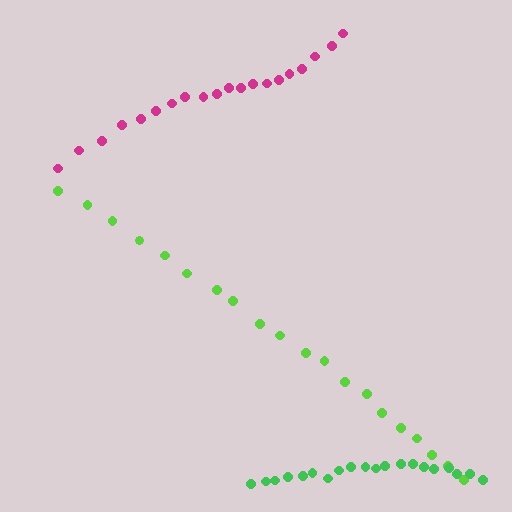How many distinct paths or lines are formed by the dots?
There are 3 distinct paths.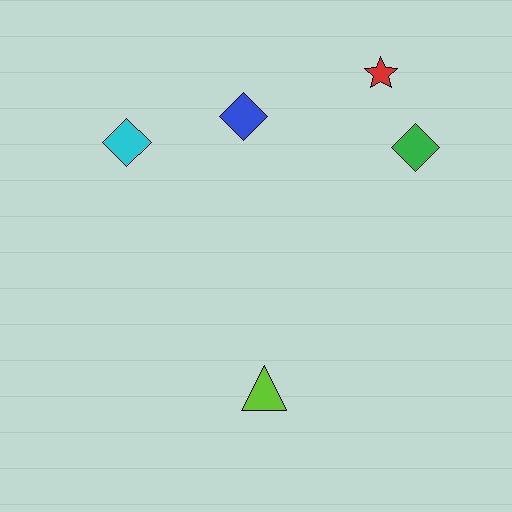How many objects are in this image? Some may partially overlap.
There are 5 objects.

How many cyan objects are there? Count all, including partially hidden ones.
There is 1 cyan object.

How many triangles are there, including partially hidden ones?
There is 1 triangle.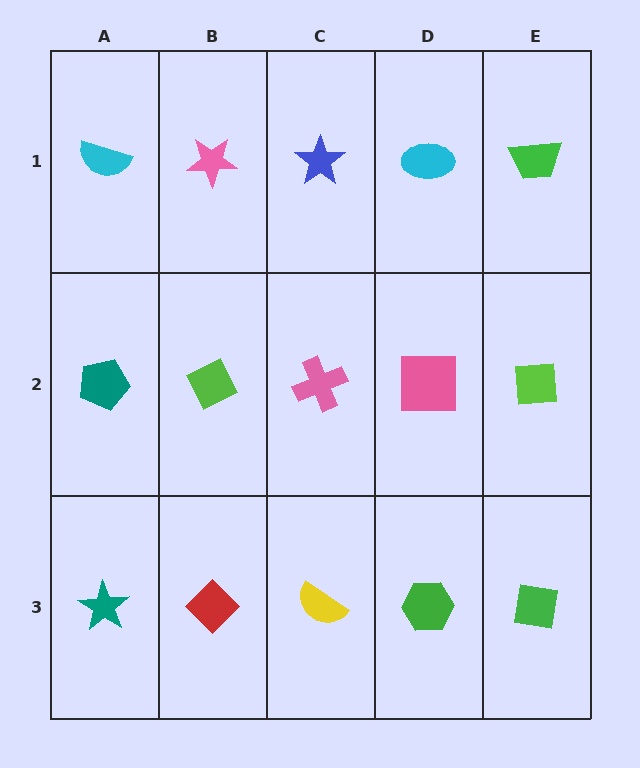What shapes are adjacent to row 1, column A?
A teal pentagon (row 2, column A), a pink star (row 1, column B).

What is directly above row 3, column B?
A lime diamond.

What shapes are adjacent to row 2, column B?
A pink star (row 1, column B), a red diamond (row 3, column B), a teal pentagon (row 2, column A), a pink cross (row 2, column C).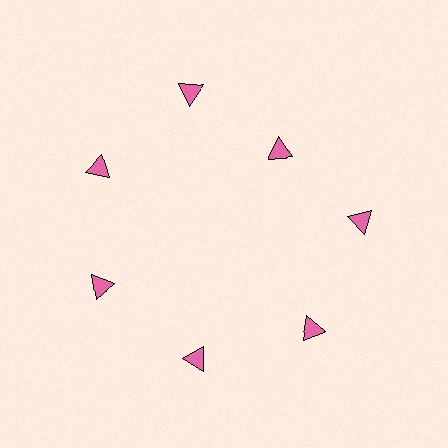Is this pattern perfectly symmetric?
No. The 7 pink triangles are arranged in a ring, but one element near the 1 o'clock position is pulled inward toward the center, breaking the 7-fold rotational symmetry.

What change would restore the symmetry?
The symmetry would be restored by moving it outward, back onto the ring so that all 7 triangles sit at equal angles and equal distance from the center.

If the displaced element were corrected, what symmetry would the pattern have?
It would have 7-fold rotational symmetry — the pattern would map onto itself every 51 degrees.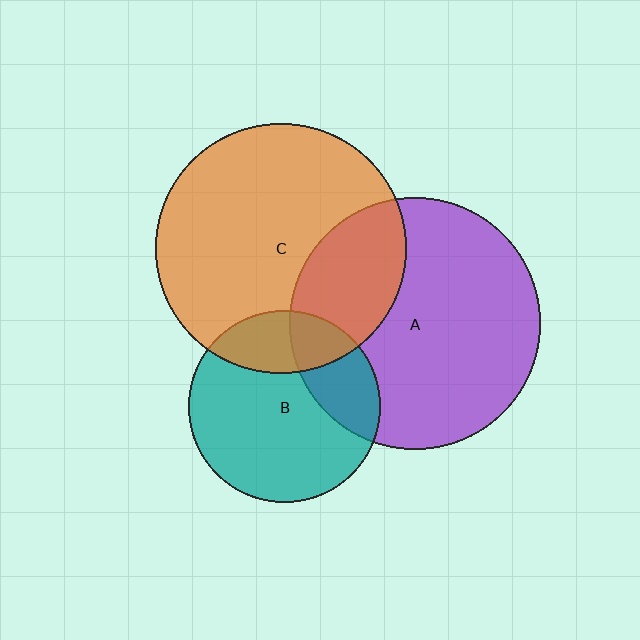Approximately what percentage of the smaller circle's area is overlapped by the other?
Approximately 25%.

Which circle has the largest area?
Circle A (purple).